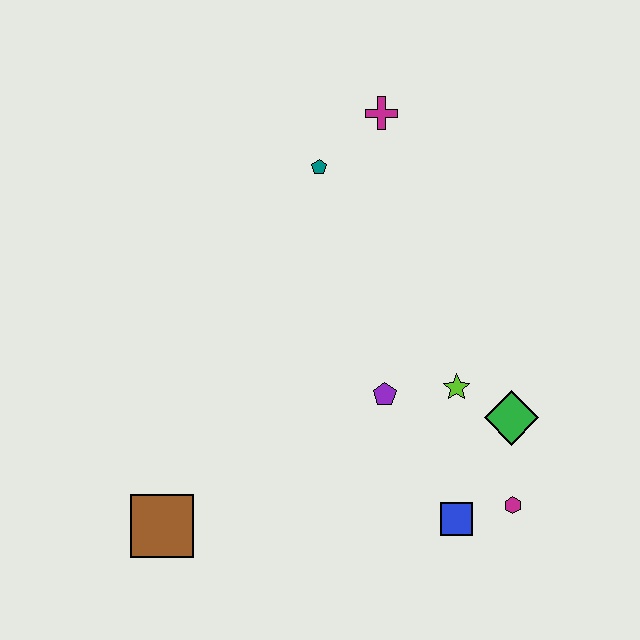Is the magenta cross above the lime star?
Yes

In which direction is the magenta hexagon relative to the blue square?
The magenta hexagon is to the right of the blue square.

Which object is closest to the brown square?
The purple pentagon is closest to the brown square.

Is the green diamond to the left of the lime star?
No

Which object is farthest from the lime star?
The brown square is farthest from the lime star.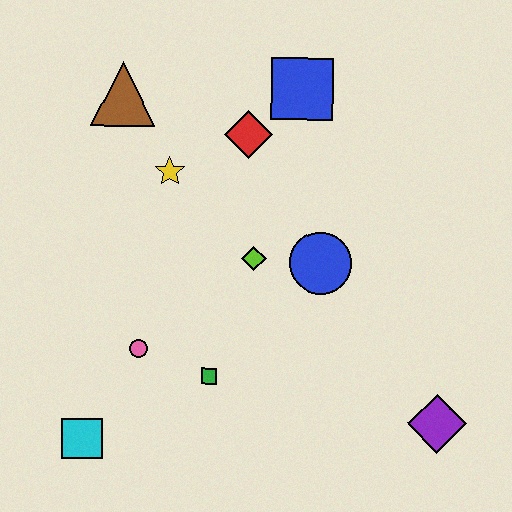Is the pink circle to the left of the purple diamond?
Yes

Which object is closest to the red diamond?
The blue square is closest to the red diamond.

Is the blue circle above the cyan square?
Yes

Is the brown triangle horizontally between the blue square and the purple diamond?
No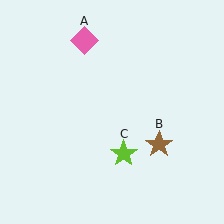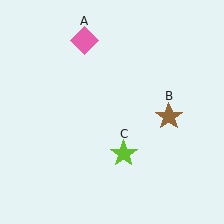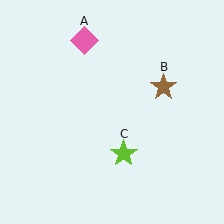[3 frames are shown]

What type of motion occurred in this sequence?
The brown star (object B) rotated counterclockwise around the center of the scene.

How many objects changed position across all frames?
1 object changed position: brown star (object B).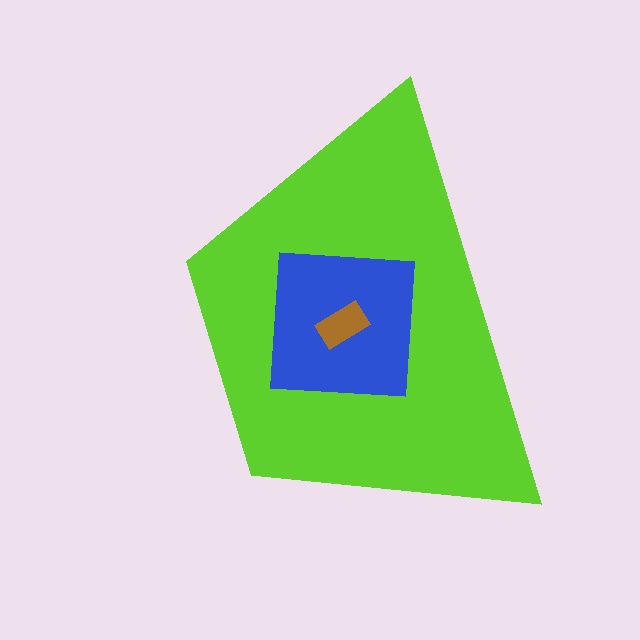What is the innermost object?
The brown rectangle.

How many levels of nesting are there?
3.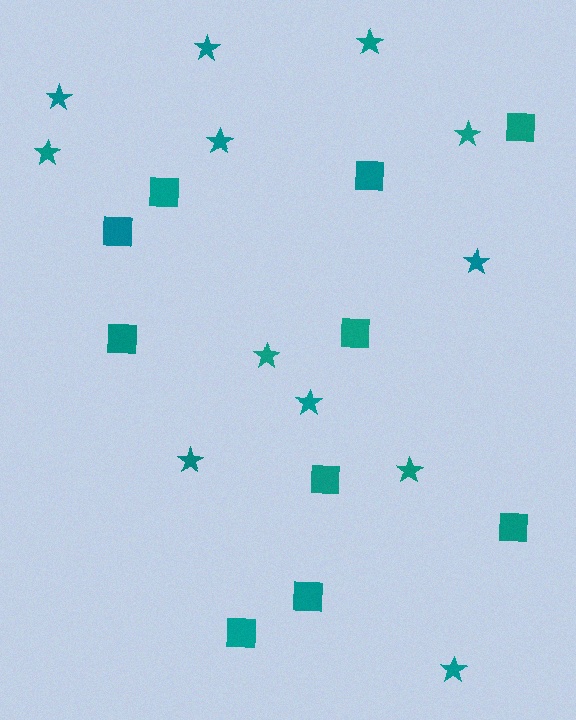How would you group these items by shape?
There are 2 groups: one group of stars (12) and one group of squares (10).